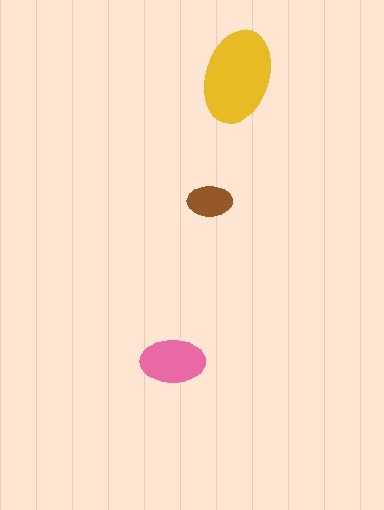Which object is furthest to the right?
The yellow ellipse is rightmost.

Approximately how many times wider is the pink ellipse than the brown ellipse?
About 1.5 times wider.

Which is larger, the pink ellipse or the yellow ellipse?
The yellow one.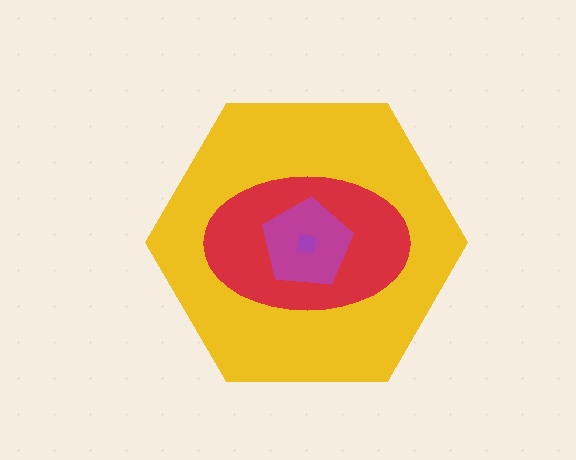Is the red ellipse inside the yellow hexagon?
Yes.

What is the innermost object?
The purple square.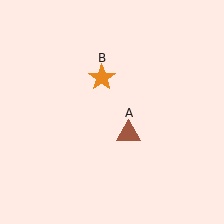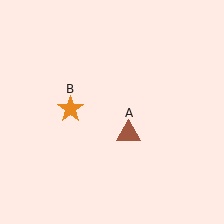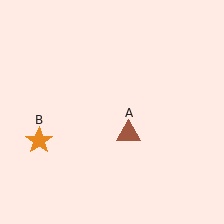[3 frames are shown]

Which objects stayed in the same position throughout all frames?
Brown triangle (object A) remained stationary.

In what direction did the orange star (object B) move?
The orange star (object B) moved down and to the left.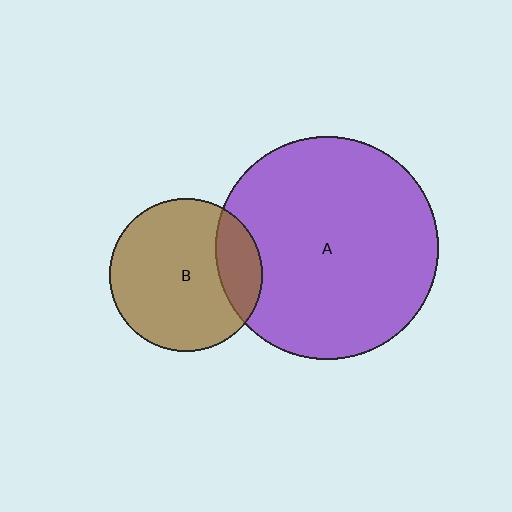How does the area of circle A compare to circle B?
Approximately 2.1 times.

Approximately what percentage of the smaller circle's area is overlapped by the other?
Approximately 20%.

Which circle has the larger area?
Circle A (purple).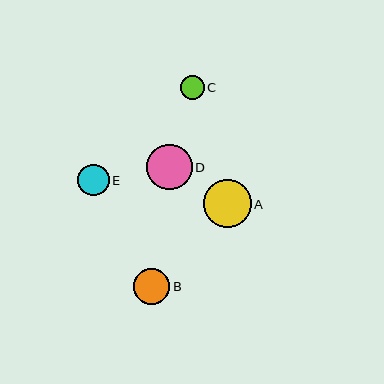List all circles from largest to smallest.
From largest to smallest: A, D, B, E, C.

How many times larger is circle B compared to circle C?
Circle B is approximately 1.5 times the size of circle C.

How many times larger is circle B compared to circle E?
Circle B is approximately 1.2 times the size of circle E.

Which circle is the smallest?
Circle C is the smallest with a size of approximately 24 pixels.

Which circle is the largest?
Circle A is the largest with a size of approximately 48 pixels.